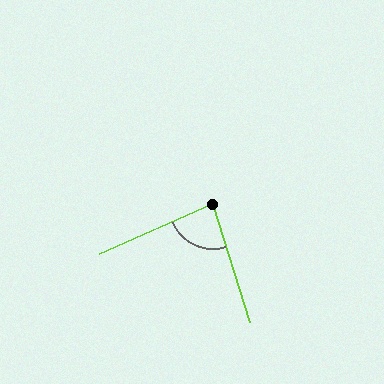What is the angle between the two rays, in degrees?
Approximately 83 degrees.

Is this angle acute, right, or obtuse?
It is acute.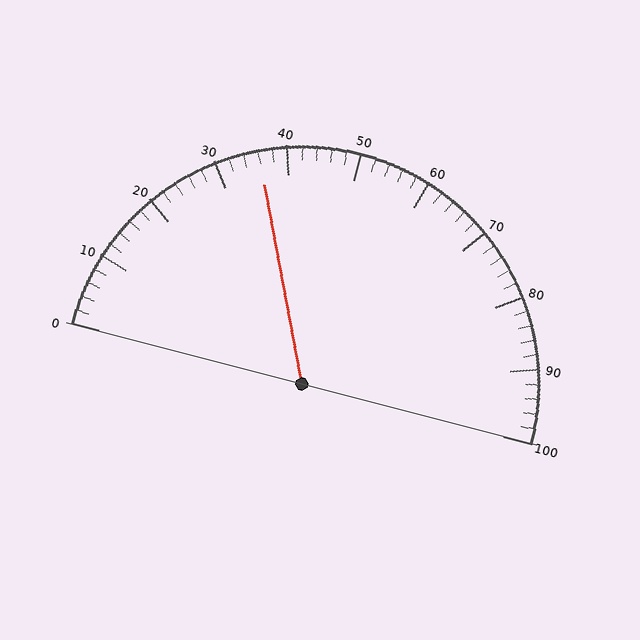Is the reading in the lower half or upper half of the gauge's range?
The reading is in the lower half of the range (0 to 100).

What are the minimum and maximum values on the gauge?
The gauge ranges from 0 to 100.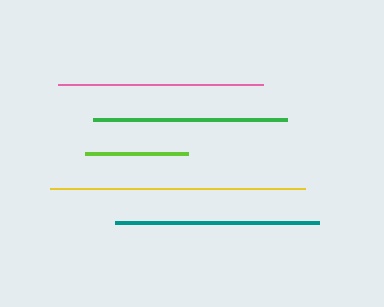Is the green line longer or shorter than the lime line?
The green line is longer than the lime line.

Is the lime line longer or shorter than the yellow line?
The yellow line is longer than the lime line.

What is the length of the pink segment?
The pink segment is approximately 205 pixels long.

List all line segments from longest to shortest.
From longest to shortest: yellow, pink, teal, green, lime.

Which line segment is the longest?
The yellow line is the longest at approximately 255 pixels.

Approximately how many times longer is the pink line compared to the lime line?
The pink line is approximately 2.0 times the length of the lime line.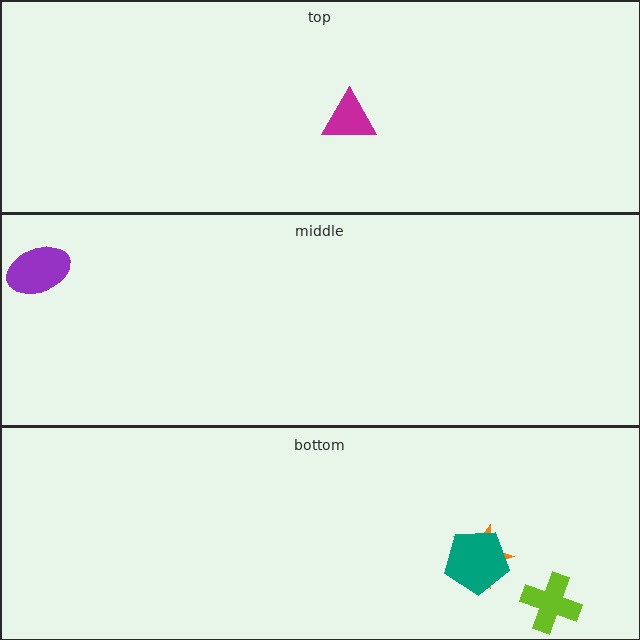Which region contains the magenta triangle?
The top region.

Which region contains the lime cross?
The bottom region.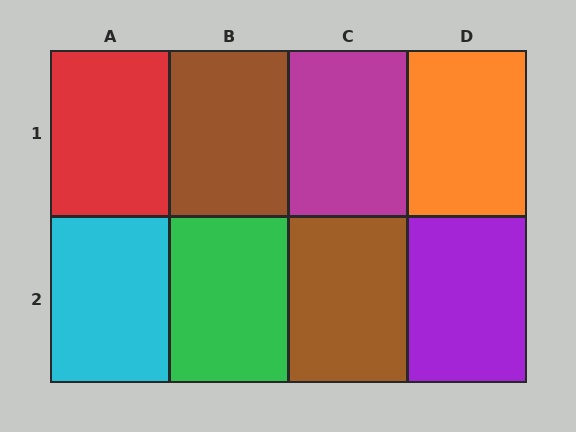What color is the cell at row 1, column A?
Red.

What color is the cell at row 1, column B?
Brown.